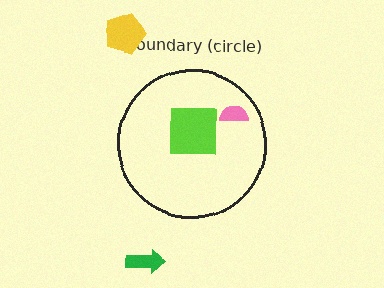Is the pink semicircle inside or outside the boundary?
Inside.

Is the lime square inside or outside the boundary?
Inside.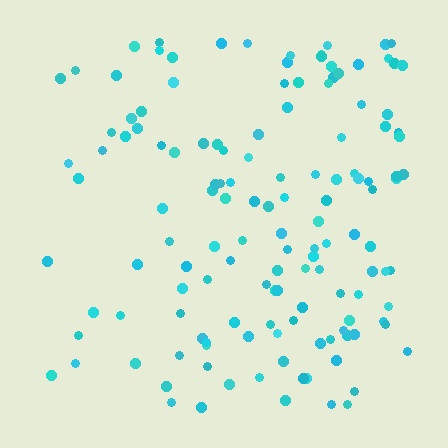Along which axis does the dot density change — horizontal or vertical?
Horizontal.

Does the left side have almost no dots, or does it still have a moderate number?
Still a moderate number, just noticeably fewer than the right.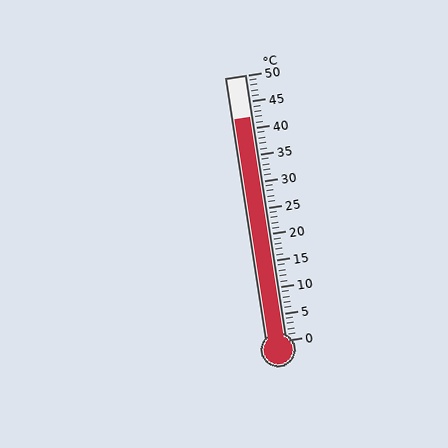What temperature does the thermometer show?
The thermometer shows approximately 42°C.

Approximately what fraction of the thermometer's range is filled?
The thermometer is filled to approximately 85% of its range.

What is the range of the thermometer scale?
The thermometer scale ranges from 0°C to 50°C.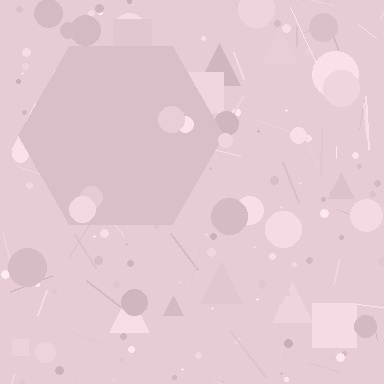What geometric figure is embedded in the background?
A hexagon is embedded in the background.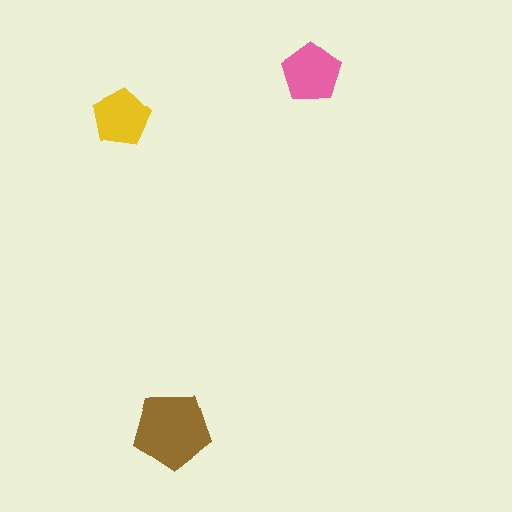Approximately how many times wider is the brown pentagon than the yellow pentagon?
About 1.5 times wider.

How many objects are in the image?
There are 3 objects in the image.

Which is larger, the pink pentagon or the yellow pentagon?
The pink one.